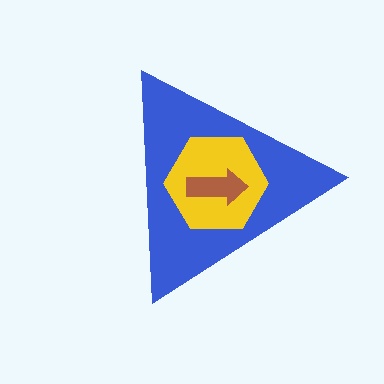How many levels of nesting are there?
3.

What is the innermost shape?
The brown arrow.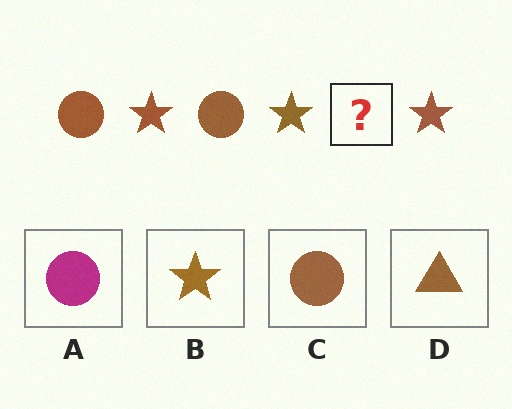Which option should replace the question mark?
Option C.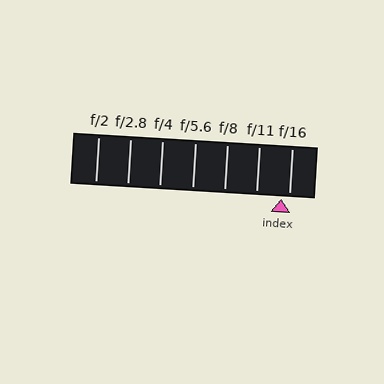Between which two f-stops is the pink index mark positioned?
The index mark is between f/11 and f/16.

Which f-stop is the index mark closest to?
The index mark is closest to f/16.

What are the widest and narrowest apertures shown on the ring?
The widest aperture shown is f/2 and the narrowest is f/16.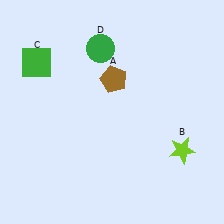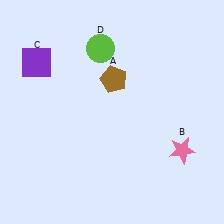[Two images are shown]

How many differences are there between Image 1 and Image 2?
There are 3 differences between the two images.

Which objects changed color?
B changed from lime to pink. C changed from green to purple. D changed from green to lime.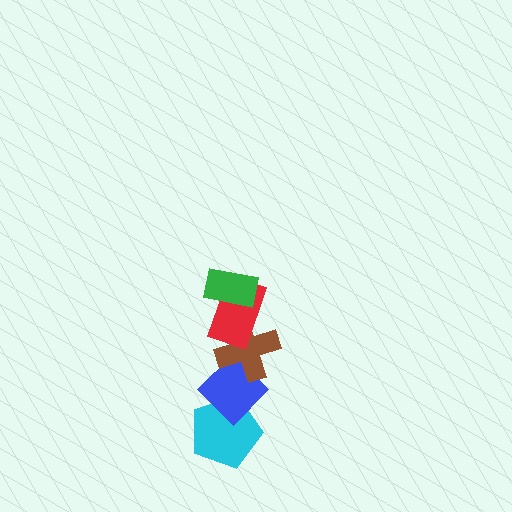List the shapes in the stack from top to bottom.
From top to bottom: the green rectangle, the red rectangle, the brown cross, the blue diamond, the cyan pentagon.